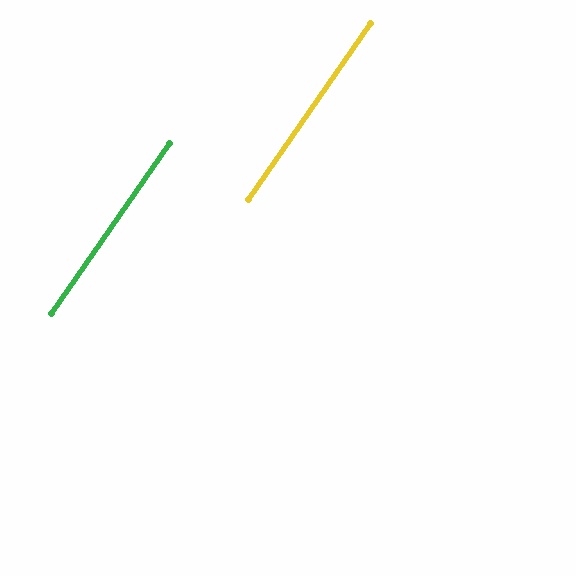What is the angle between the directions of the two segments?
Approximately 0 degrees.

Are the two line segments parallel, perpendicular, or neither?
Parallel — their directions differ by only 0.1°.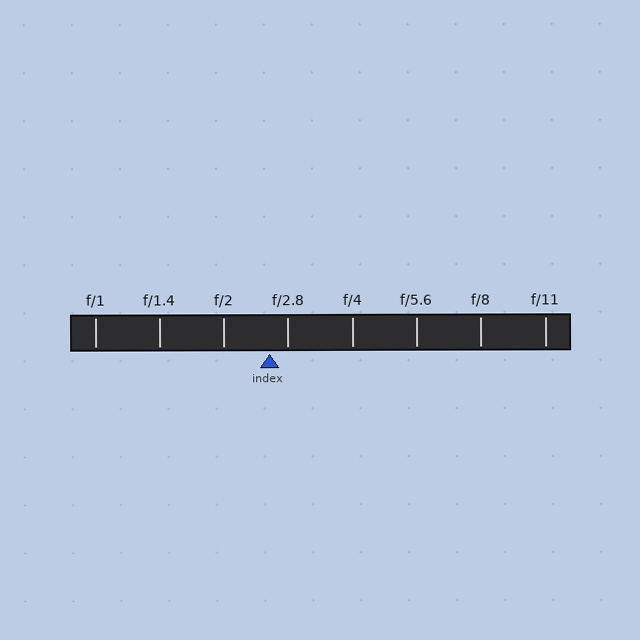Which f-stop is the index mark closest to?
The index mark is closest to f/2.8.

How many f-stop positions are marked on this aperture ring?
There are 8 f-stop positions marked.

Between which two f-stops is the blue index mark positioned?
The index mark is between f/2 and f/2.8.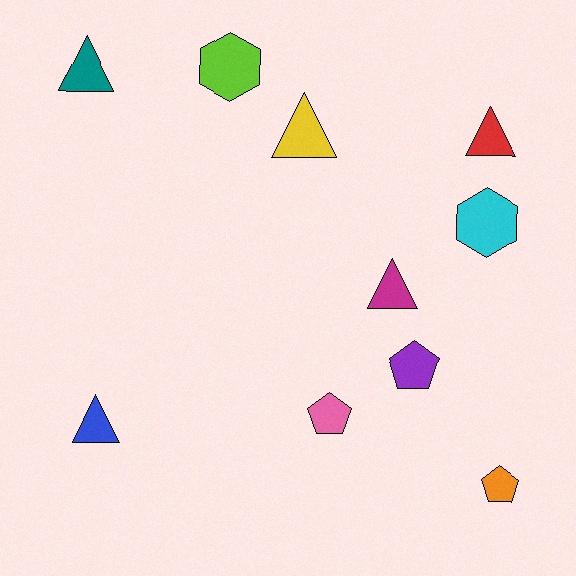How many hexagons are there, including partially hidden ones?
There are 2 hexagons.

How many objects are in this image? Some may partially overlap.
There are 10 objects.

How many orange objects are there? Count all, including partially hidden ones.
There is 1 orange object.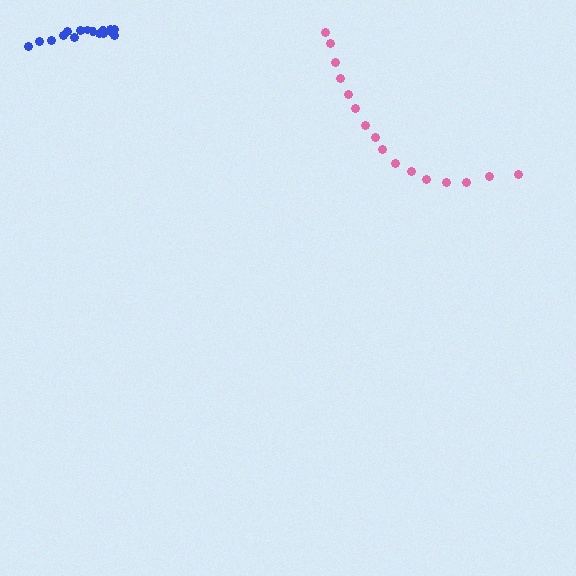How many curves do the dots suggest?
There are 2 distinct paths.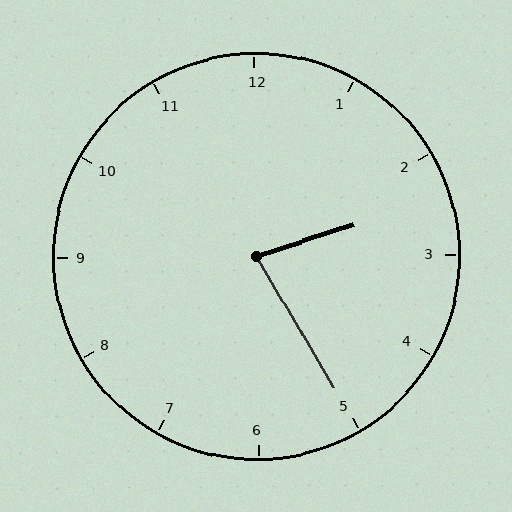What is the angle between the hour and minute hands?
Approximately 78 degrees.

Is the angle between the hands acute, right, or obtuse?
It is acute.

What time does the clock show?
2:25.